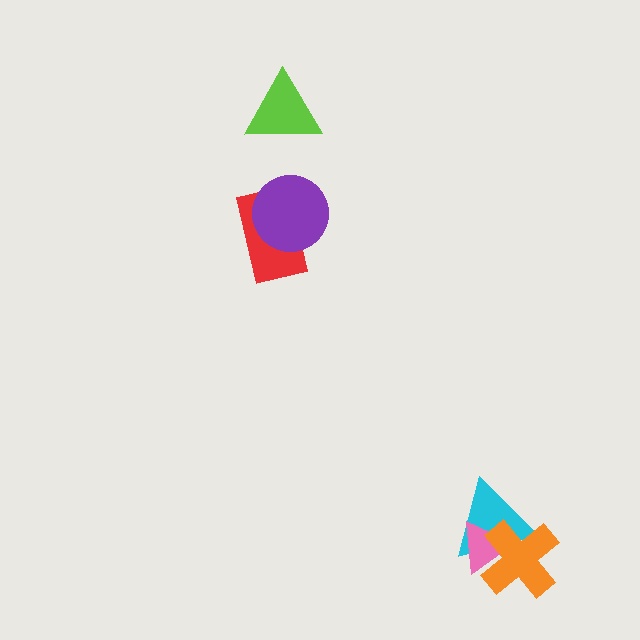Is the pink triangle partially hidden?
Yes, it is partially covered by another shape.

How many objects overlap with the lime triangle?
0 objects overlap with the lime triangle.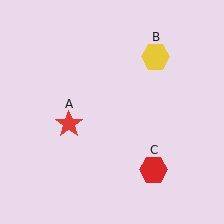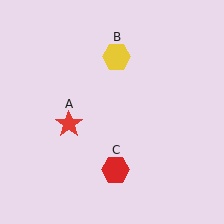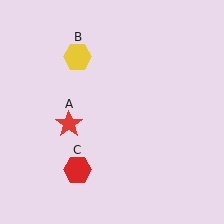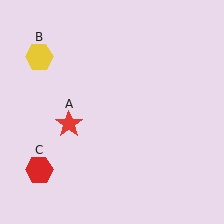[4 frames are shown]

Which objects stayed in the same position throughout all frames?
Red star (object A) remained stationary.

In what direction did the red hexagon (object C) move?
The red hexagon (object C) moved left.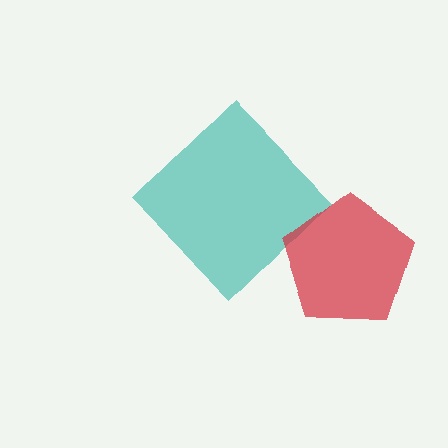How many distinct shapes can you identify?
There are 2 distinct shapes: a teal diamond, a red pentagon.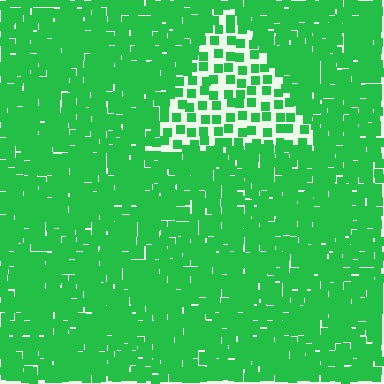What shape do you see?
I see a triangle.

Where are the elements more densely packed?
The elements are more densely packed outside the triangle boundary.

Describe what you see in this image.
The image contains small green elements arranged at two different densities. A triangle-shaped region is visible where the elements are less densely packed than the surrounding area.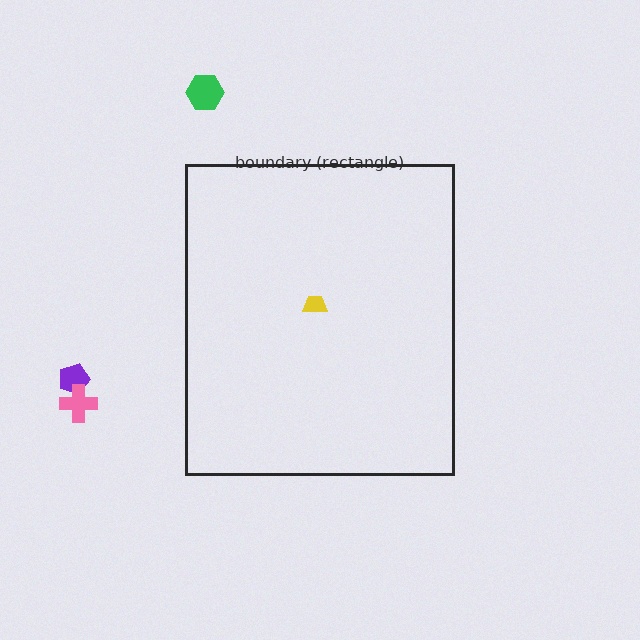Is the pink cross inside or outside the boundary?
Outside.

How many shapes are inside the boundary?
1 inside, 3 outside.